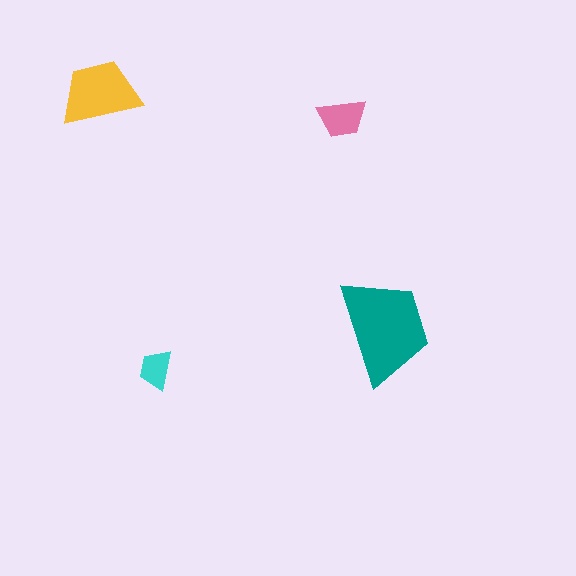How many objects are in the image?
There are 4 objects in the image.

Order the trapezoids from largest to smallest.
the teal one, the yellow one, the pink one, the cyan one.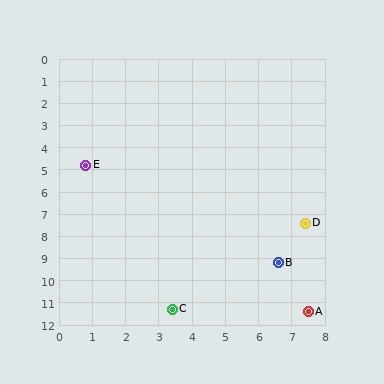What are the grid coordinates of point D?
Point D is at approximately (7.4, 7.4).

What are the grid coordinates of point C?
Point C is at approximately (3.4, 11.3).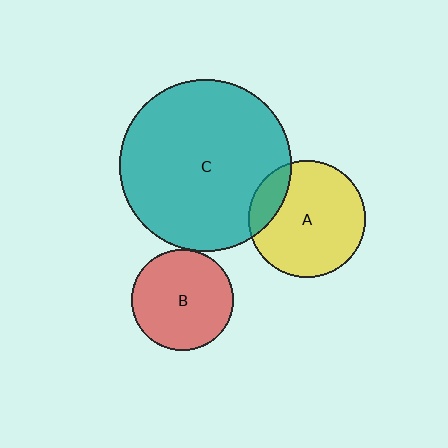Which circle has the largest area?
Circle C (teal).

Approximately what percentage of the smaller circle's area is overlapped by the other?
Approximately 15%.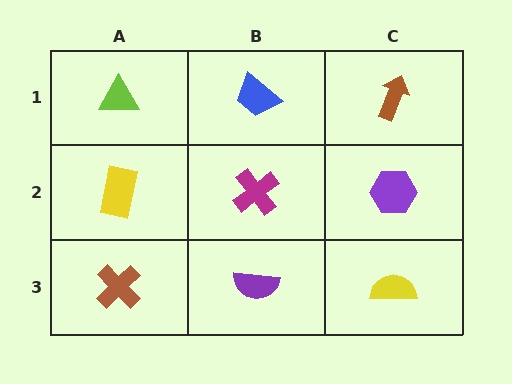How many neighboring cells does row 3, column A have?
2.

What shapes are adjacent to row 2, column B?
A blue trapezoid (row 1, column B), a purple semicircle (row 3, column B), a yellow rectangle (row 2, column A), a purple hexagon (row 2, column C).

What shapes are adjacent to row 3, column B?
A magenta cross (row 2, column B), a brown cross (row 3, column A), a yellow semicircle (row 3, column C).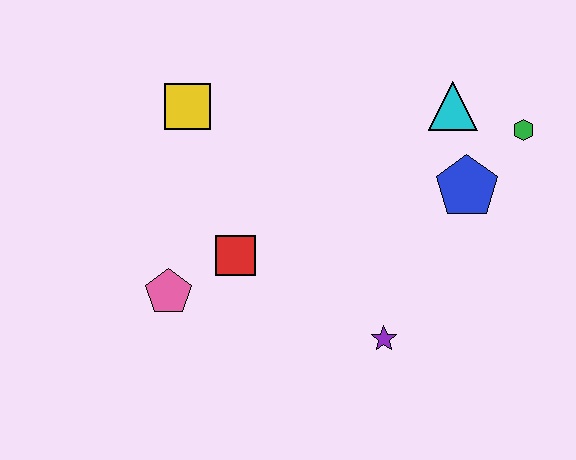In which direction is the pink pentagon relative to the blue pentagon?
The pink pentagon is to the left of the blue pentagon.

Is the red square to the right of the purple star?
No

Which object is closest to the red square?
The pink pentagon is closest to the red square.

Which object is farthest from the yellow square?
The green hexagon is farthest from the yellow square.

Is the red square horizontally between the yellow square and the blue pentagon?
Yes